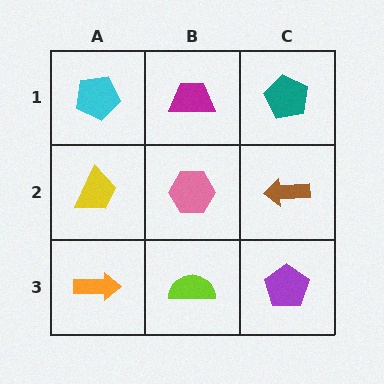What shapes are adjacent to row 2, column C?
A teal pentagon (row 1, column C), a purple pentagon (row 3, column C), a pink hexagon (row 2, column B).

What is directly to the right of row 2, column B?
A brown arrow.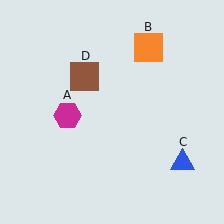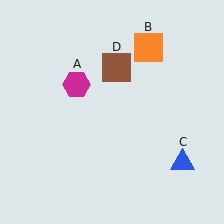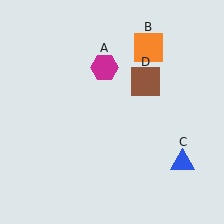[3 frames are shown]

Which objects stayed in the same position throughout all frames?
Orange square (object B) and blue triangle (object C) remained stationary.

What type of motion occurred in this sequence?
The magenta hexagon (object A), brown square (object D) rotated clockwise around the center of the scene.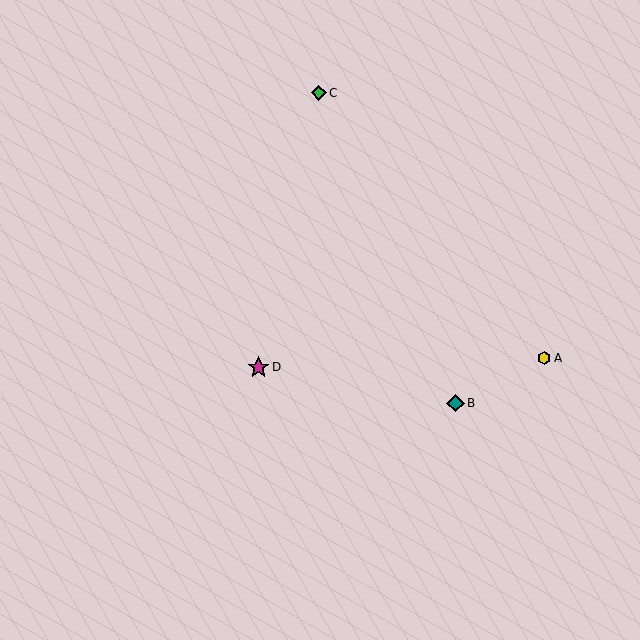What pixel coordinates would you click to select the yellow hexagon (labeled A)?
Click at (544, 358) to select the yellow hexagon A.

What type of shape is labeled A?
Shape A is a yellow hexagon.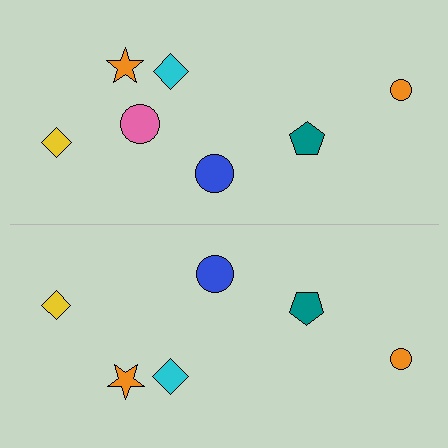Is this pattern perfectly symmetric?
No, the pattern is not perfectly symmetric. A pink circle is missing from the bottom side.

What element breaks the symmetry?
A pink circle is missing from the bottom side.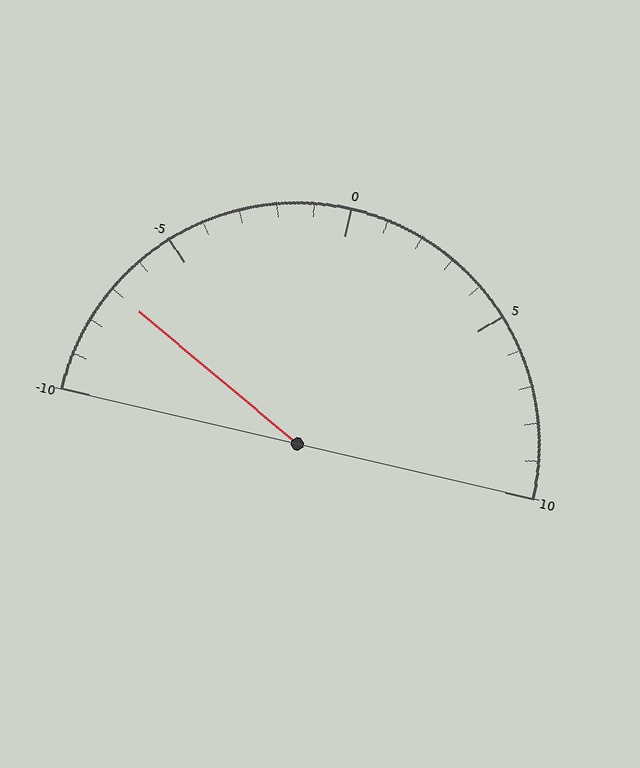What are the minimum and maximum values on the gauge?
The gauge ranges from -10 to 10.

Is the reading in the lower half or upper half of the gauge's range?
The reading is in the lower half of the range (-10 to 10).